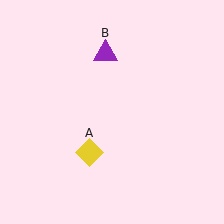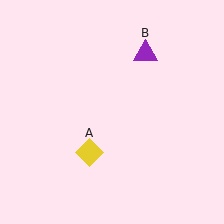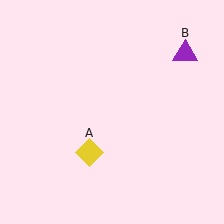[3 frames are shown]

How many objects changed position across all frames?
1 object changed position: purple triangle (object B).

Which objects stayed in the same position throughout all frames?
Yellow diamond (object A) remained stationary.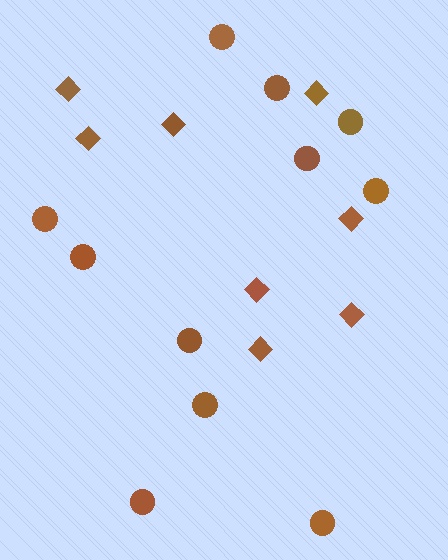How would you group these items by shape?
There are 2 groups: one group of circles (11) and one group of diamonds (8).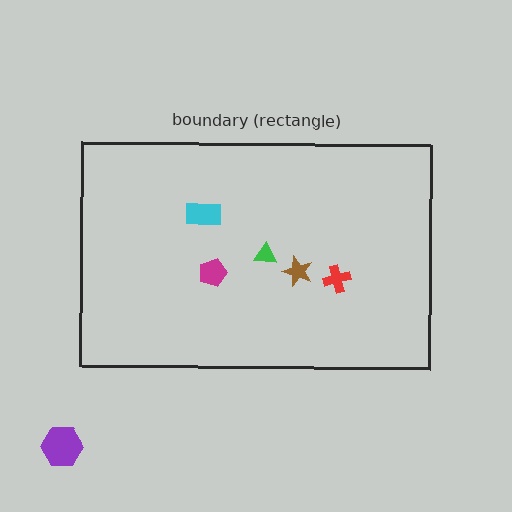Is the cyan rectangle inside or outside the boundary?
Inside.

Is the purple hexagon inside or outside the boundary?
Outside.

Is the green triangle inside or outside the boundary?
Inside.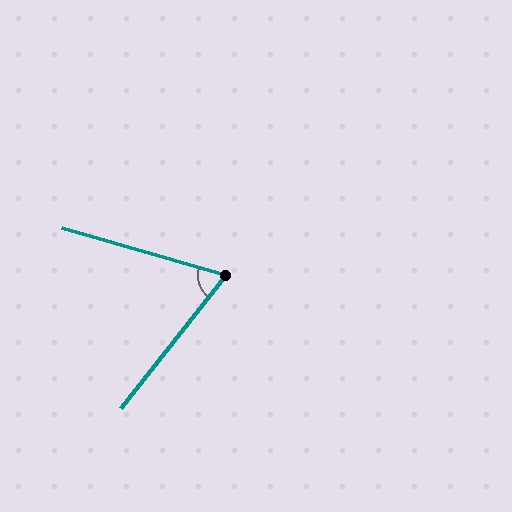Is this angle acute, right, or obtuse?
It is acute.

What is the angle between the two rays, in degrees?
Approximately 67 degrees.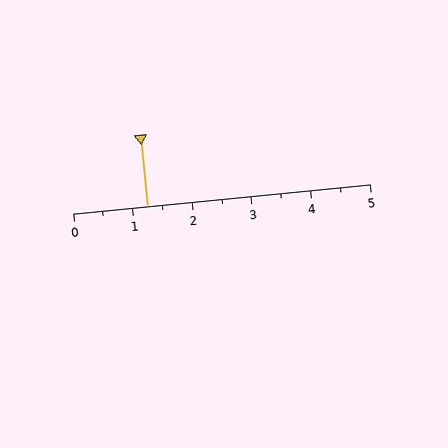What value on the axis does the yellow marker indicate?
The marker indicates approximately 1.2.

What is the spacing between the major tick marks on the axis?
The major ticks are spaced 1 apart.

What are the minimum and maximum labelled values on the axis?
The axis runs from 0 to 5.